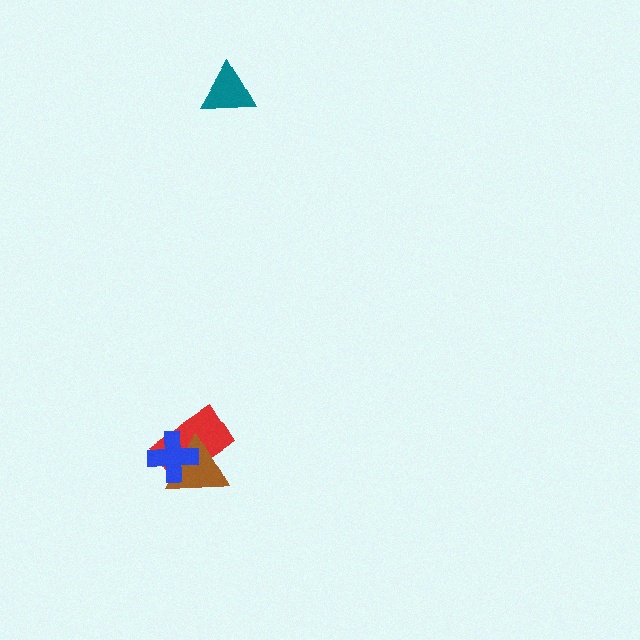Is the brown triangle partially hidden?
Yes, it is partially covered by another shape.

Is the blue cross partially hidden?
No, no other shape covers it.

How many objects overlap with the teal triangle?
0 objects overlap with the teal triangle.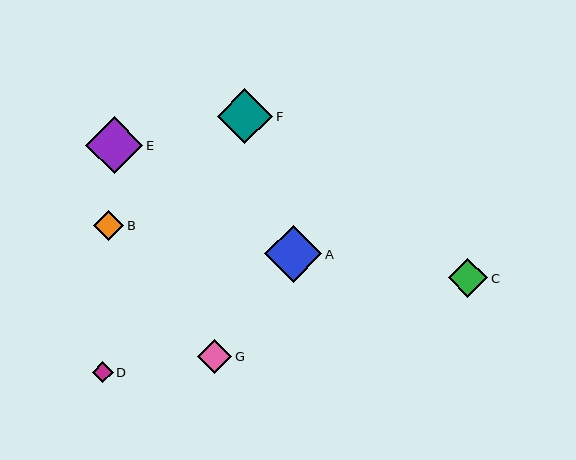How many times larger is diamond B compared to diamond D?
Diamond B is approximately 1.5 times the size of diamond D.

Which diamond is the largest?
Diamond E is the largest with a size of approximately 57 pixels.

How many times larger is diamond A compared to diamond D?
Diamond A is approximately 2.7 times the size of diamond D.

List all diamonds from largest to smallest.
From largest to smallest: E, A, F, C, G, B, D.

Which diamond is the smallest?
Diamond D is the smallest with a size of approximately 21 pixels.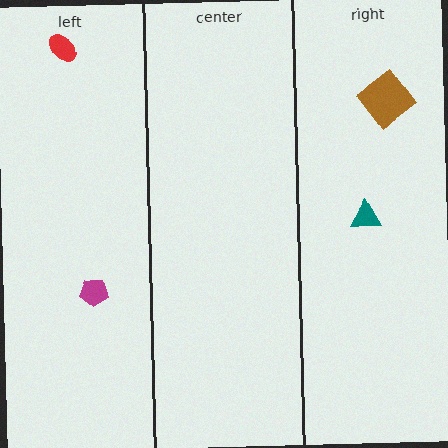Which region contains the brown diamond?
The right region.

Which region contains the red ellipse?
The left region.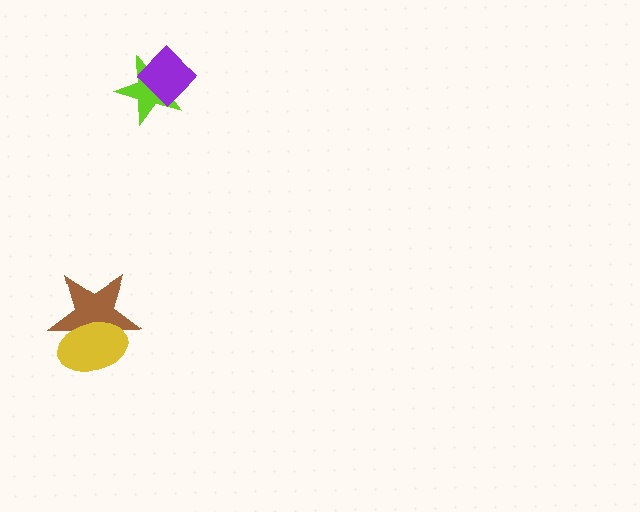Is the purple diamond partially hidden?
No, no other shape covers it.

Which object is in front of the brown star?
The yellow ellipse is in front of the brown star.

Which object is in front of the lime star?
The purple diamond is in front of the lime star.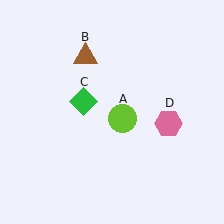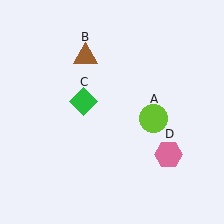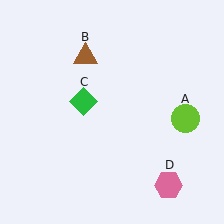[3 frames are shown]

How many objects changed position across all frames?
2 objects changed position: lime circle (object A), pink hexagon (object D).